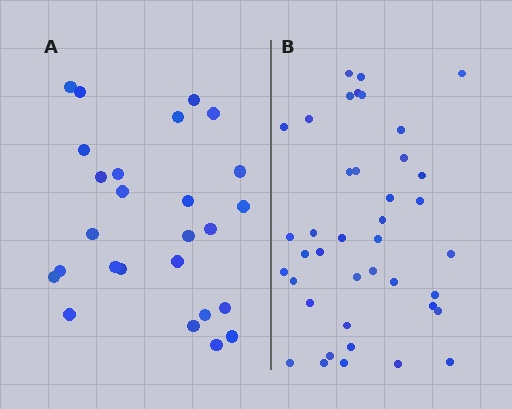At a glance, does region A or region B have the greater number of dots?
Region B (the right region) has more dots.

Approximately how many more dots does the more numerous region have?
Region B has approximately 15 more dots than region A.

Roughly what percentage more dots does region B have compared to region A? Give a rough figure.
About 55% more.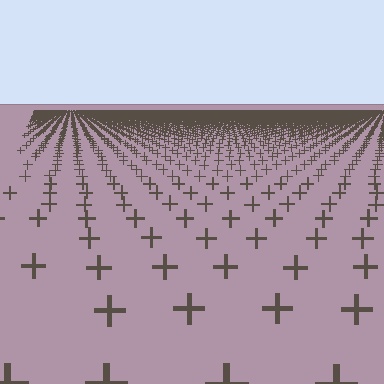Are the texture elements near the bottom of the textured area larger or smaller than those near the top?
Larger. Near the bottom, elements are closer to the viewer and appear at a bigger on-screen size.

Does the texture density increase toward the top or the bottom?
Density increases toward the top.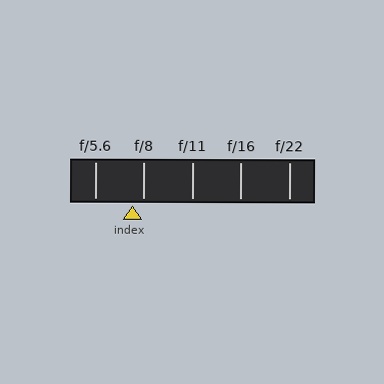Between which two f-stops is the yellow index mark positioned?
The index mark is between f/5.6 and f/8.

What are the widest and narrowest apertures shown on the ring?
The widest aperture shown is f/5.6 and the narrowest is f/22.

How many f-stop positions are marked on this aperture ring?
There are 5 f-stop positions marked.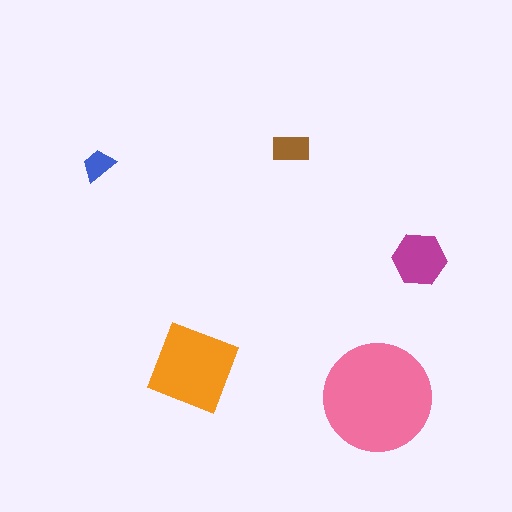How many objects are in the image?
There are 5 objects in the image.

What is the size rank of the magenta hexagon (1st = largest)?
3rd.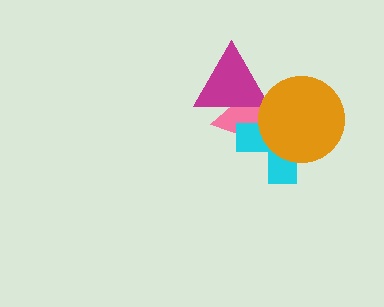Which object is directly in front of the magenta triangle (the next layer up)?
The cyan cross is directly in front of the magenta triangle.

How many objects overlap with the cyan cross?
3 objects overlap with the cyan cross.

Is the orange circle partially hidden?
No, no other shape covers it.